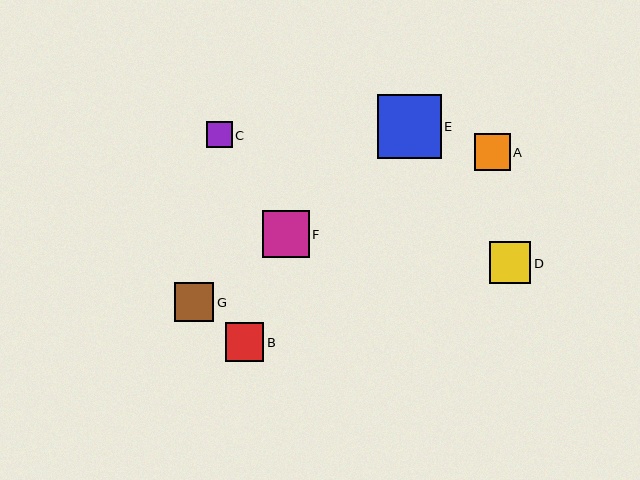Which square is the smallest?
Square C is the smallest with a size of approximately 26 pixels.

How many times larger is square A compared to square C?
Square A is approximately 1.4 times the size of square C.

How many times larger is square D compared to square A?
Square D is approximately 1.2 times the size of square A.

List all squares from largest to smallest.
From largest to smallest: E, F, D, G, B, A, C.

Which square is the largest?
Square E is the largest with a size of approximately 64 pixels.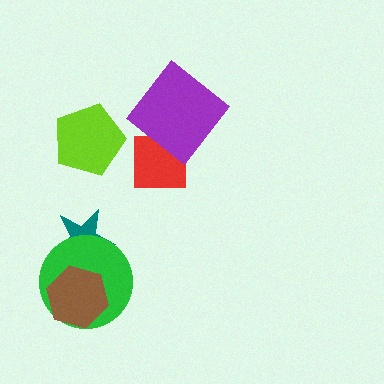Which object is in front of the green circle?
The brown hexagon is in front of the green circle.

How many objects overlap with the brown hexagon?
1 object overlaps with the brown hexagon.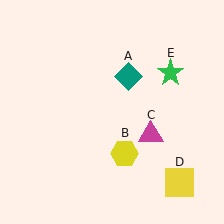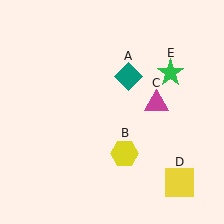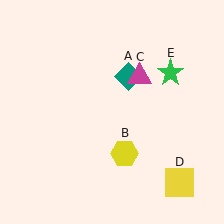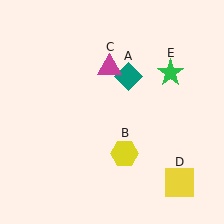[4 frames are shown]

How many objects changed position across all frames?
1 object changed position: magenta triangle (object C).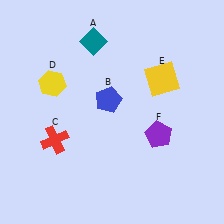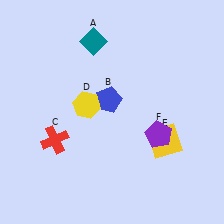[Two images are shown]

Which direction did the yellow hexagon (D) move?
The yellow hexagon (D) moved right.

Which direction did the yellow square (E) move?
The yellow square (E) moved down.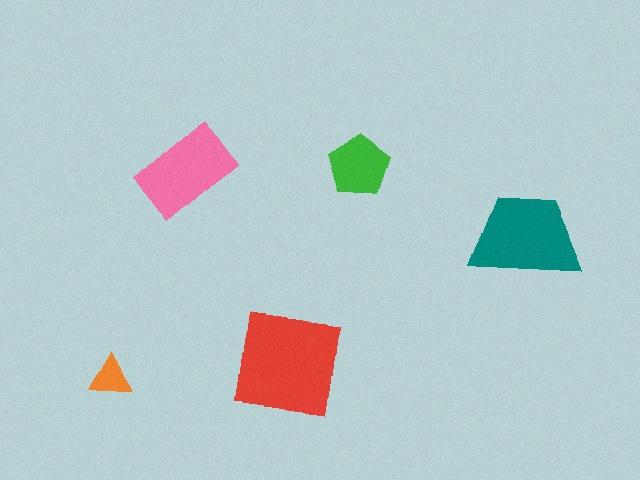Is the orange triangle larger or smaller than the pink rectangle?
Smaller.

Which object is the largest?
The red square.